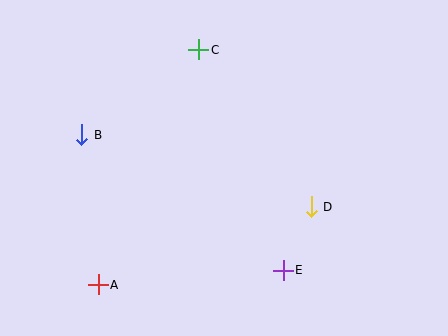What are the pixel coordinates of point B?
Point B is at (82, 135).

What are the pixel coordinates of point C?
Point C is at (199, 50).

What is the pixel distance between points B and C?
The distance between B and C is 144 pixels.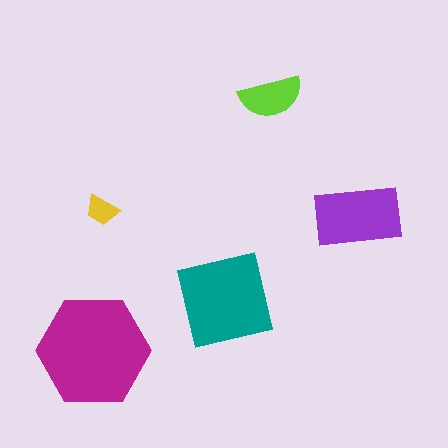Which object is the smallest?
The yellow trapezoid.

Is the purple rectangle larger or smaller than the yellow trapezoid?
Larger.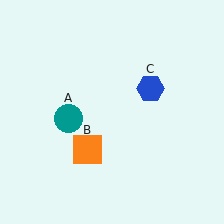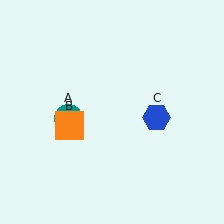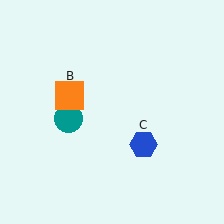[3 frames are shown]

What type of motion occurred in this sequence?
The orange square (object B), blue hexagon (object C) rotated clockwise around the center of the scene.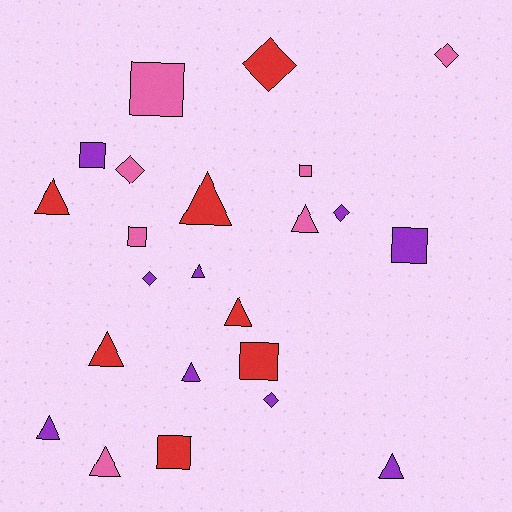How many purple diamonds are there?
There are 3 purple diamonds.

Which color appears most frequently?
Purple, with 9 objects.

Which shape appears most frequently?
Triangle, with 10 objects.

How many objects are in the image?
There are 23 objects.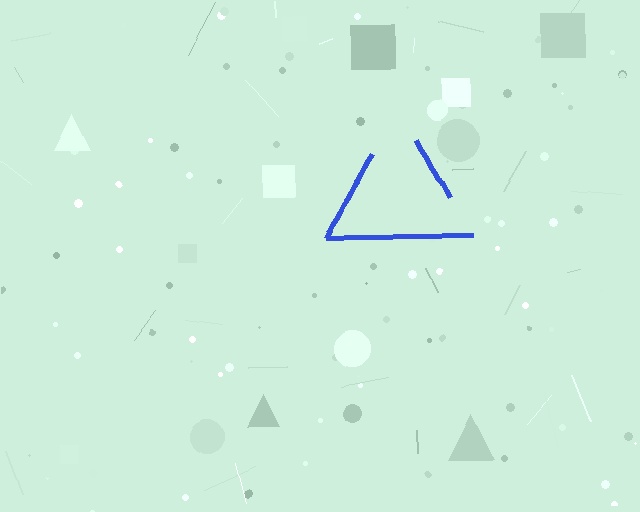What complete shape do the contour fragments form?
The contour fragments form a triangle.